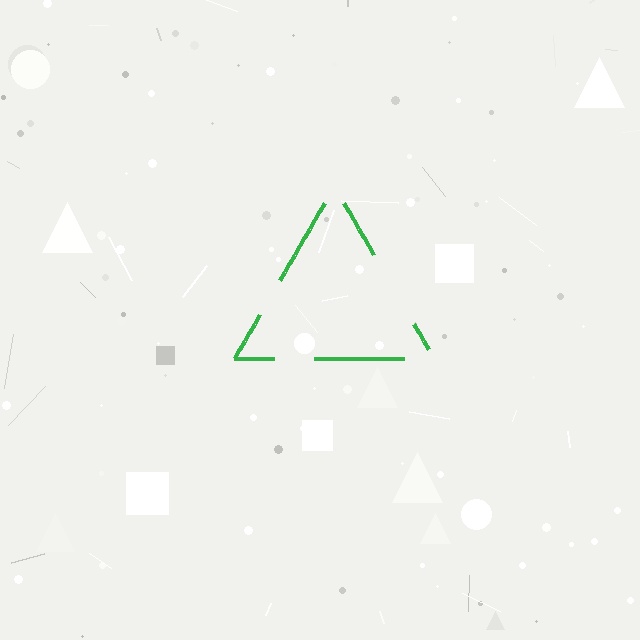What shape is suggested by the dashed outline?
The dashed outline suggests a triangle.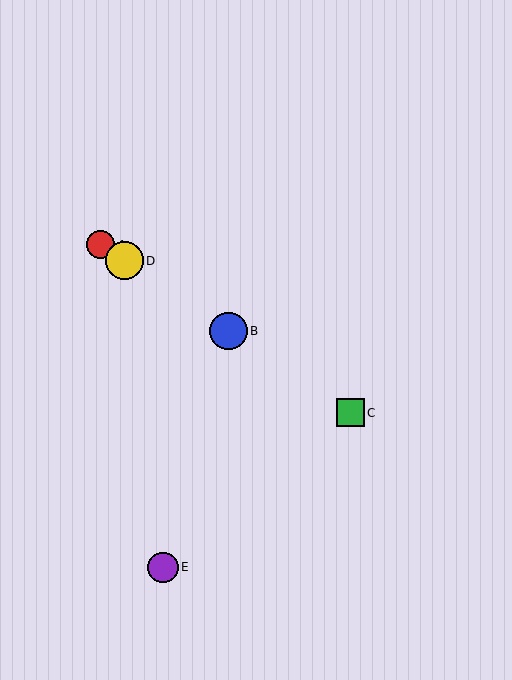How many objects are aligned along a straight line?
4 objects (A, B, C, D) are aligned along a straight line.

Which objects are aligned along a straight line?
Objects A, B, C, D are aligned along a straight line.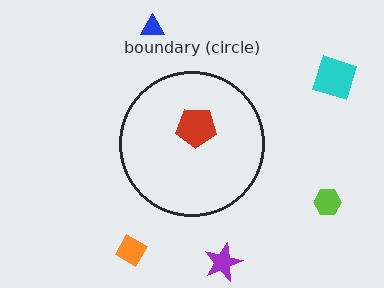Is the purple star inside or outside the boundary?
Outside.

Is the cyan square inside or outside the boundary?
Outside.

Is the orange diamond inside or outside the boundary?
Outside.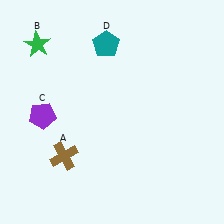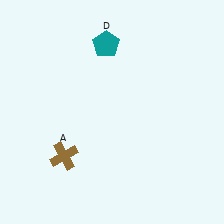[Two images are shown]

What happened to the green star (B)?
The green star (B) was removed in Image 2. It was in the top-left area of Image 1.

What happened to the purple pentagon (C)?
The purple pentagon (C) was removed in Image 2. It was in the bottom-left area of Image 1.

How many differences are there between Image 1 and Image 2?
There are 2 differences between the two images.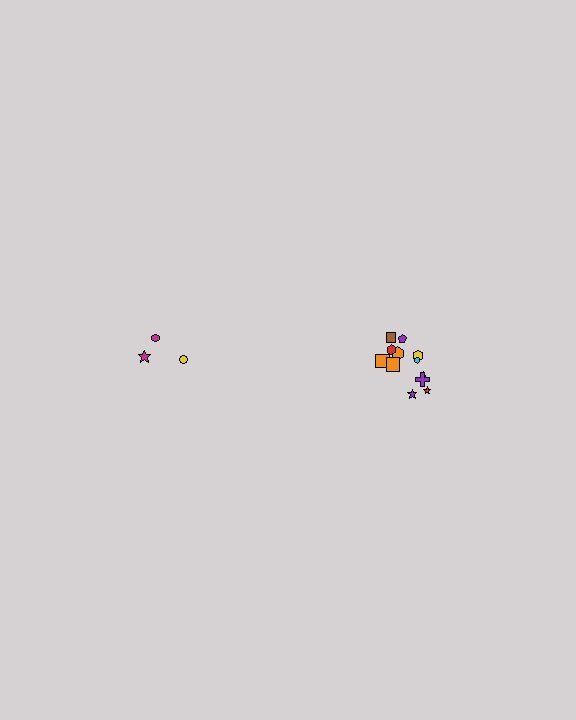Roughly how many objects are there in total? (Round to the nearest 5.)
Roughly 15 objects in total.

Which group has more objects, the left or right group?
The right group.